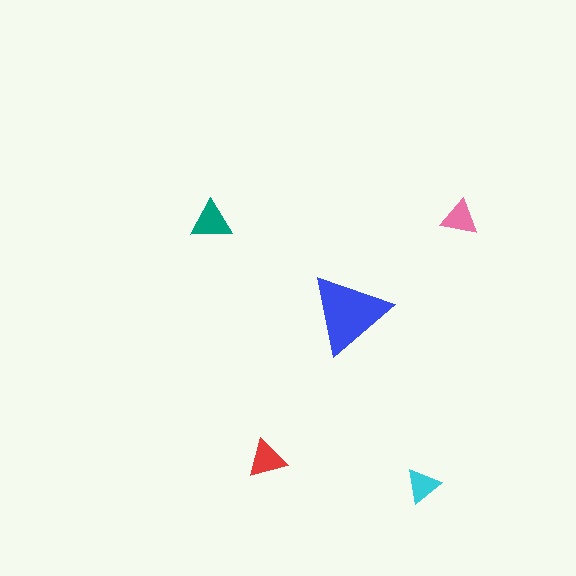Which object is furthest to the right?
The pink triangle is rightmost.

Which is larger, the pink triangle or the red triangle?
The red one.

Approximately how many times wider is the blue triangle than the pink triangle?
About 2 times wider.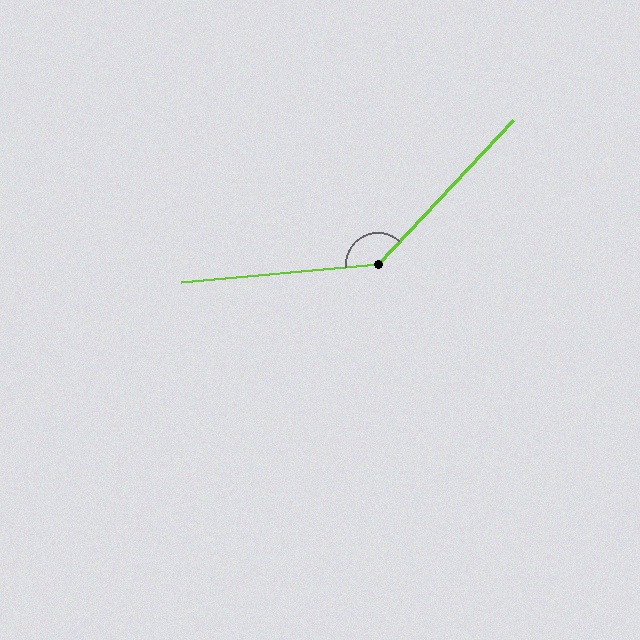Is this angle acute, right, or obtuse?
It is obtuse.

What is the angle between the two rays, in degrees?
Approximately 138 degrees.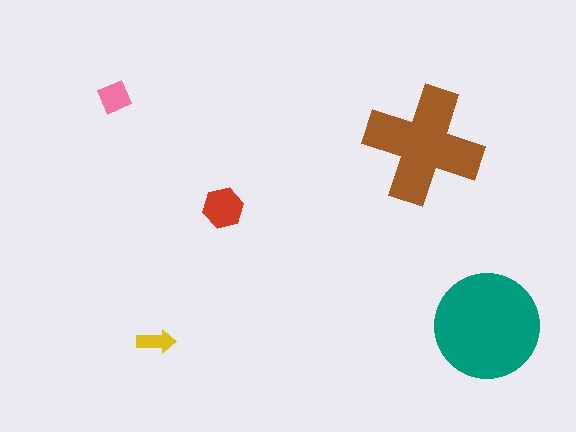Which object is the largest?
The teal circle.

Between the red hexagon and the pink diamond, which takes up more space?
The red hexagon.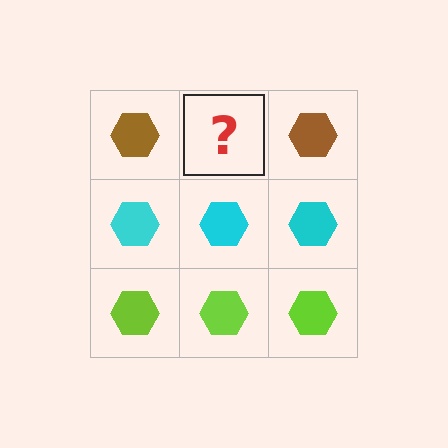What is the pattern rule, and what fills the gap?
The rule is that each row has a consistent color. The gap should be filled with a brown hexagon.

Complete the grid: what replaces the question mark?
The question mark should be replaced with a brown hexagon.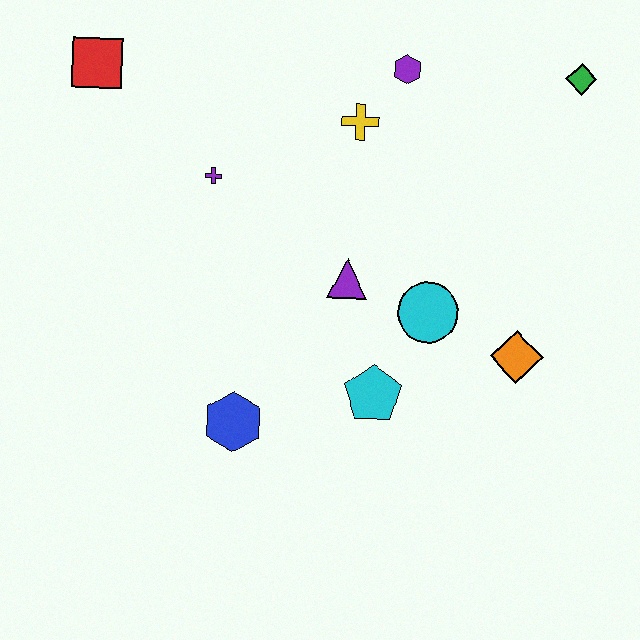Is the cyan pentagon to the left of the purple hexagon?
Yes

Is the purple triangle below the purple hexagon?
Yes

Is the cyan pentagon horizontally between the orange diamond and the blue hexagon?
Yes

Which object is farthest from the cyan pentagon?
The red square is farthest from the cyan pentagon.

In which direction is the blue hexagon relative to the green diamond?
The blue hexagon is below the green diamond.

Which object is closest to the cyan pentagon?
The cyan circle is closest to the cyan pentagon.